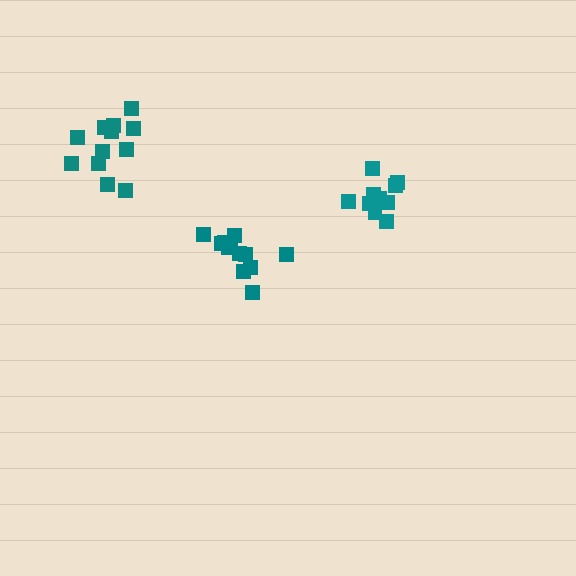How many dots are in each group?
Group 1: 12 dots, Group 2: 12 dots, Group 3: 11 dots (35 total).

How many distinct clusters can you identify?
There are 3 distinct clusters.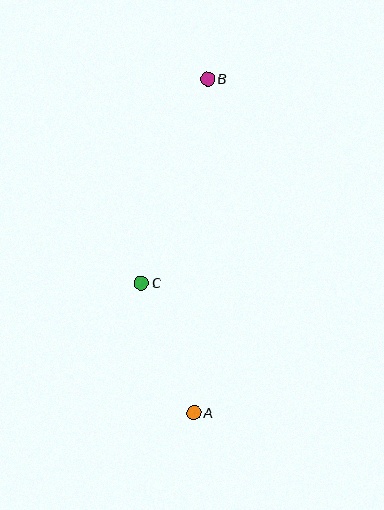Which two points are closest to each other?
Points A and C are closest to each other.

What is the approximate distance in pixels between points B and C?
The distance between B and C is approximately 215 pixels.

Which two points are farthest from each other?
Points A and B are farthest from each other.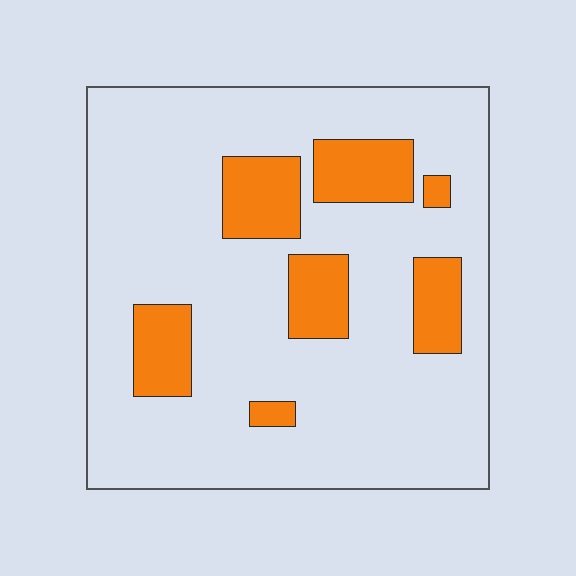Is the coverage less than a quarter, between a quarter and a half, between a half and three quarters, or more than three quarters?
Less than a quarter.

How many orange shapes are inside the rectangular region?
7.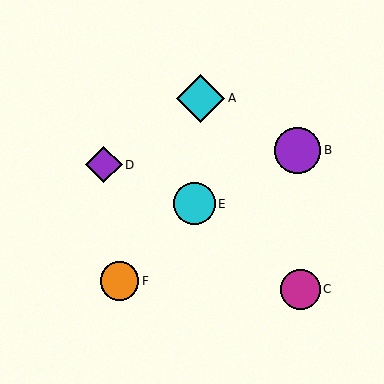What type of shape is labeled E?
Shape E is a cyan circle.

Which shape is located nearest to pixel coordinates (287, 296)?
The magenta circle (labeled C) at (300, 289) is nearest to that location.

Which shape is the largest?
The cyan diamond (labeled A) is the largest.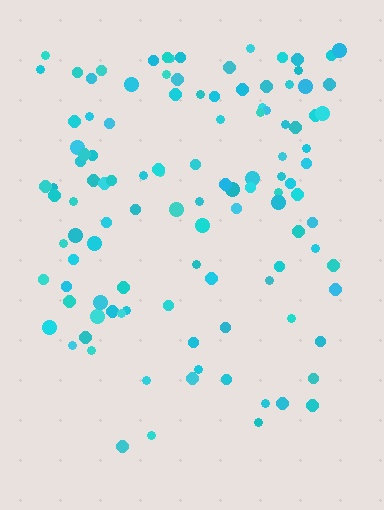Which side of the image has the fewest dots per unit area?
The bottom.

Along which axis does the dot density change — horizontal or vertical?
Vertical.